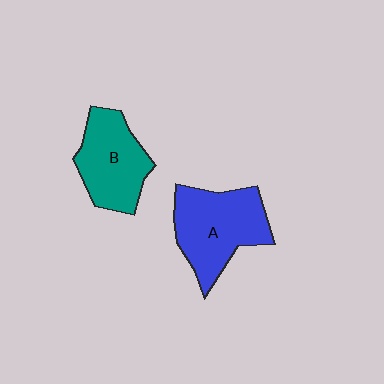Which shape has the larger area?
Shape A (blue).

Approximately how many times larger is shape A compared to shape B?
Approximately 1.2 times.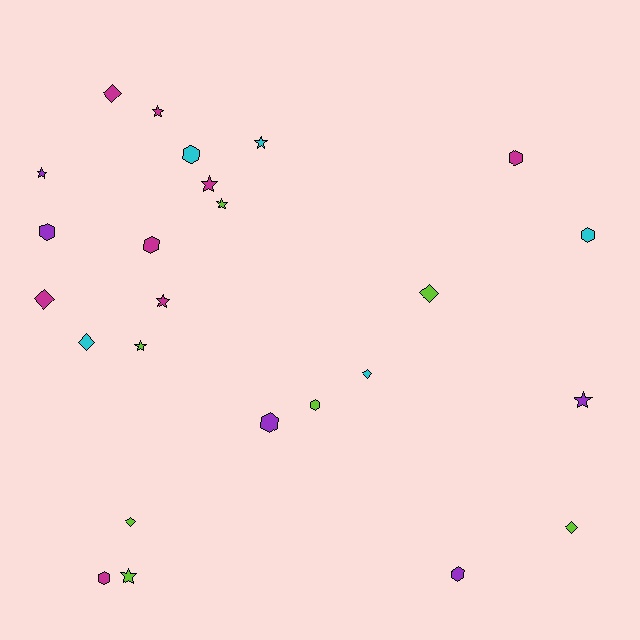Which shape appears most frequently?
Hexagon, with 9 objects.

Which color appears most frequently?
Magenta, with 8 objects.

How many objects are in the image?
There are 25 objects.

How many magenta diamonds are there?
There are 2 magenta diamonds.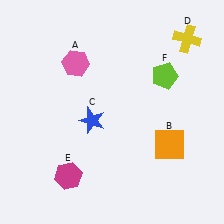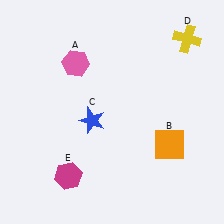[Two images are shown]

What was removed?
The lime pentagon (F) was removed in Image 2.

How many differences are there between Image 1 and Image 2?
There is 1 difference between the two images.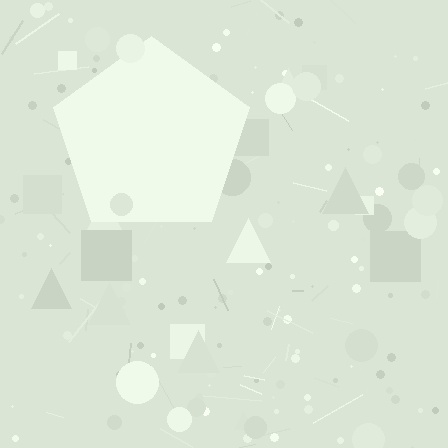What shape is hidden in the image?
A pentagon is hidden in the image.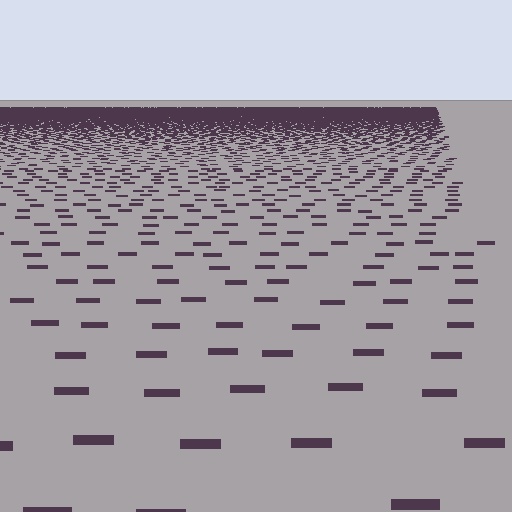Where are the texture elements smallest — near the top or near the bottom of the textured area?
Near the top.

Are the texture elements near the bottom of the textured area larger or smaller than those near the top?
Larger. Near the bottom, elements are closer to the viewer and appear at a bigger on-screen size.